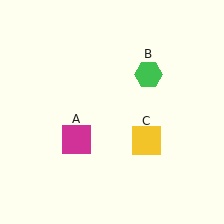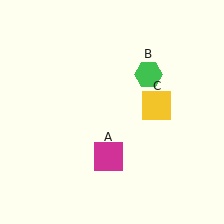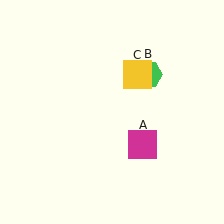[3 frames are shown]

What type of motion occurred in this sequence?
The magenta square (object A), yellow square (object C) rotated counterclockwise around the center of the scene.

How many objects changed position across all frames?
2 objects changed position: magenta square (object A), yellow square (object C).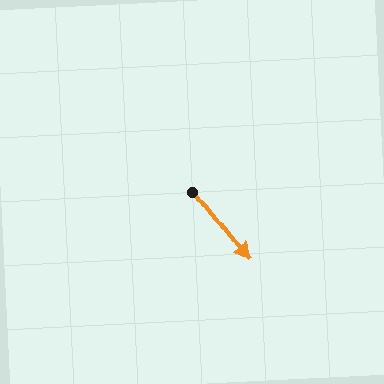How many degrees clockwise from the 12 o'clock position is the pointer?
Approximately 142 degrees.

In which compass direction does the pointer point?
Southeast.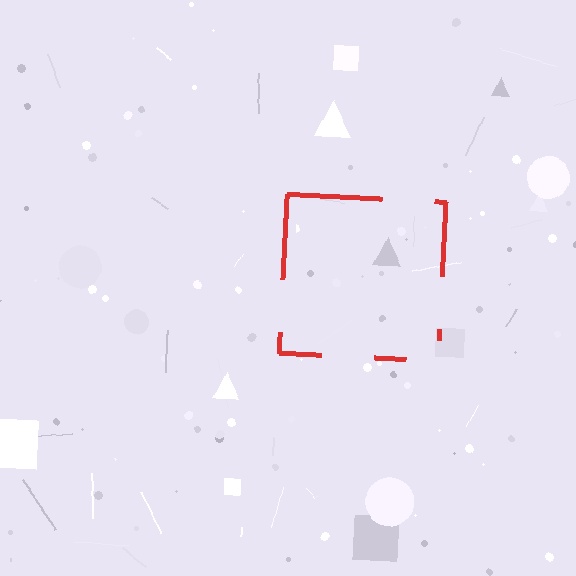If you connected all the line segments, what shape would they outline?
They would outline a square.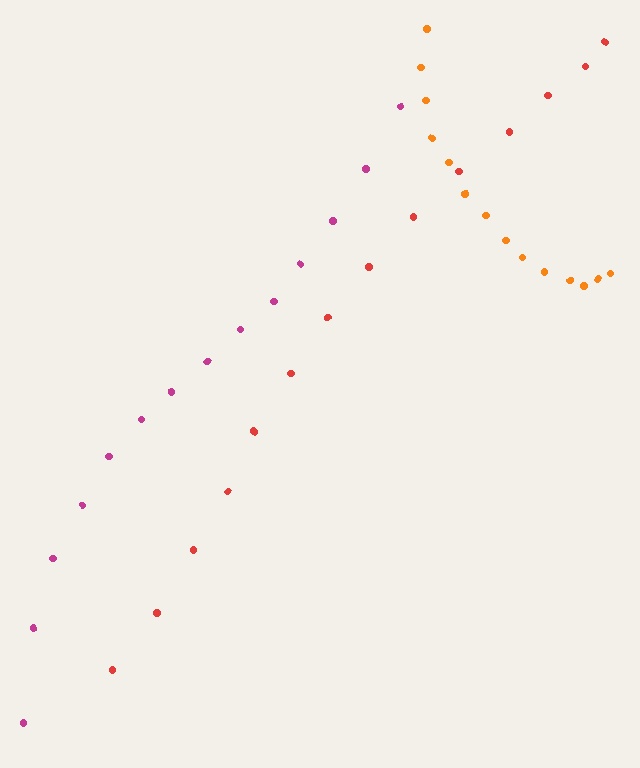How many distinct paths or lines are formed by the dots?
There are 3 distinct paths.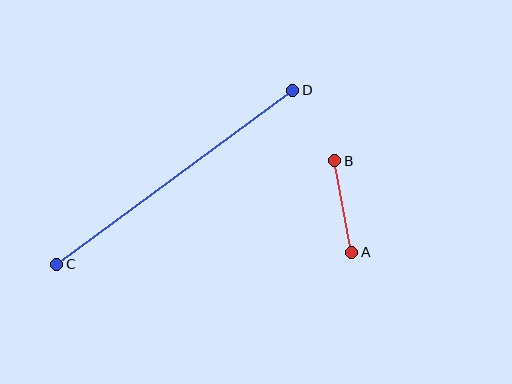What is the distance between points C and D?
The distance is approximately 293 pixels.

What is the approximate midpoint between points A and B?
The midpoint is at approximately (343, 207) pixels.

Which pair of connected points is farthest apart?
Points C and D are farthest apart.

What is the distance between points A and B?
The distance is approximately 93 pixels.